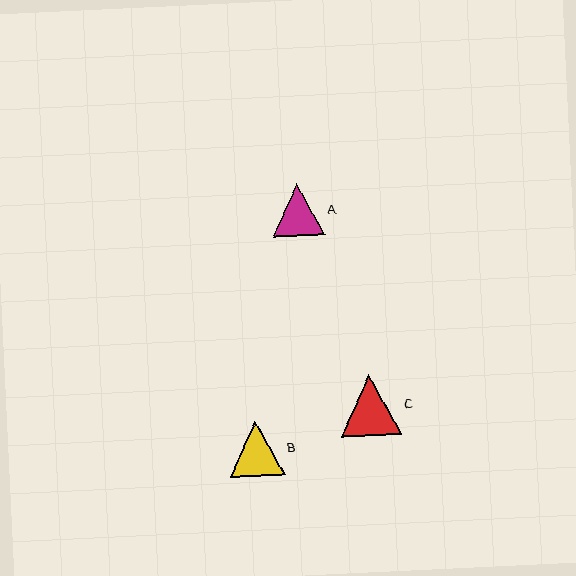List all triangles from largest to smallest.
From largest to smallest: C, B, A.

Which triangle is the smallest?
Triangle A is the smallest with a size of approximately 52 pixels.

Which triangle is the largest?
Triangle C is the largest with a size of approximately 60 pixels.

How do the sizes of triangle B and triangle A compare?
Triangle B and triangle A are approximately the same size.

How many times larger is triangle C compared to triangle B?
Triangle C is approximately 1.1 times the size of triangle B.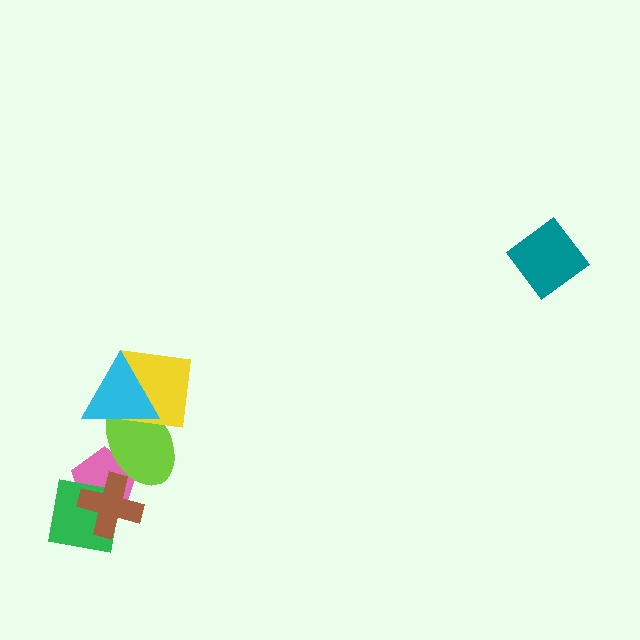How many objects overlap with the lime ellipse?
4 objects overlap with the lime ellipse.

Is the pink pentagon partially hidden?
Yes, it is partially covered by another shape.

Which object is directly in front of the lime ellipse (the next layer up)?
The yellow square is directly in front of the lime ellipse.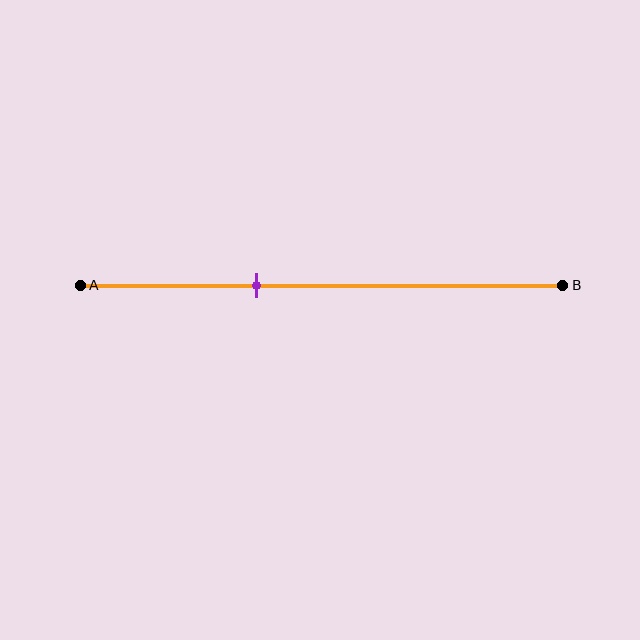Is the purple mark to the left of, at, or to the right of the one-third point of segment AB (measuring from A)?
The purple mark is to the right of the one-third point of segment AB.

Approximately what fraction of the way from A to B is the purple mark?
The purple mark is approximately 35% of the way from A to B.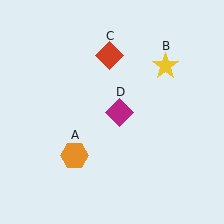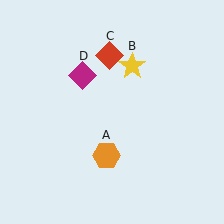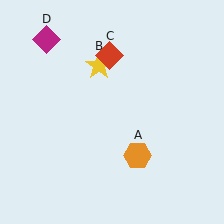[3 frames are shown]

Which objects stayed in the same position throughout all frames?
Red diamond (object C) remained stationary.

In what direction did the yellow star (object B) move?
The yellow star (object B) moved left.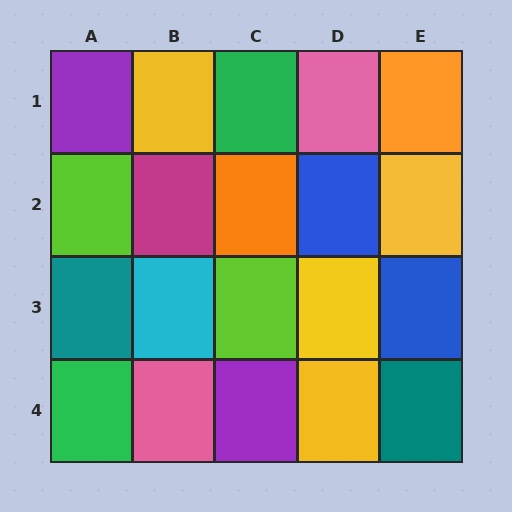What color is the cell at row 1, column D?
Pink.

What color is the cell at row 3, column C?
Lime.